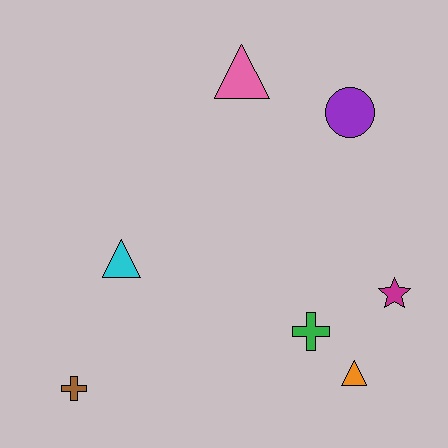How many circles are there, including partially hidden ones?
There is 1 circle.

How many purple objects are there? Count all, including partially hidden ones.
There is 1 purple object.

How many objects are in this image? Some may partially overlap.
There are 7 objects.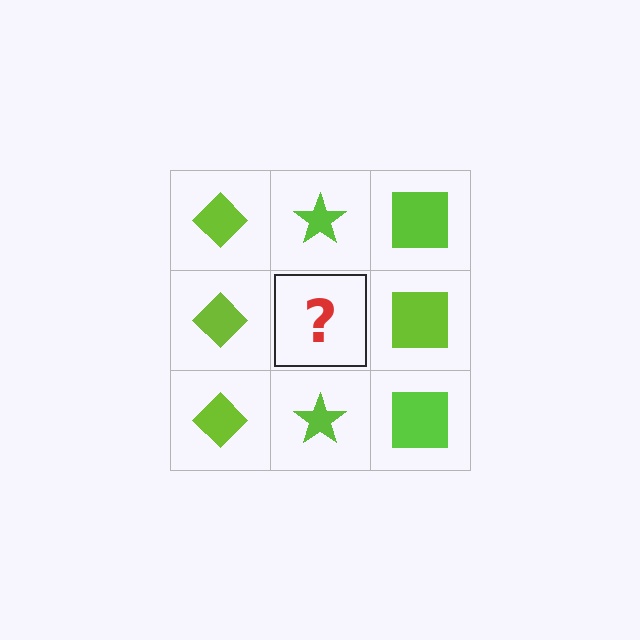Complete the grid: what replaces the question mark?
The question mark should be replaced with a lime star.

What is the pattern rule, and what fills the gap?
The rule is that each column has a consistent shape. The gap should be filled with a lime star.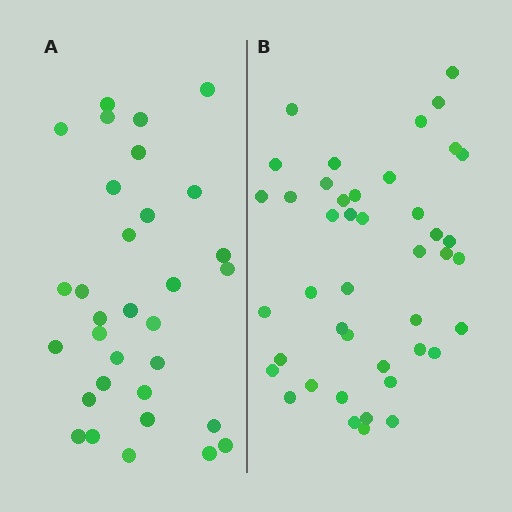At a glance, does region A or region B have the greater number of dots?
Region B (the right region) has more dots.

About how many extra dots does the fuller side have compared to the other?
Region B has roughly 12 or so more dots than region A.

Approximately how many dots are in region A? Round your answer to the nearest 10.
About 30 dots. (The exact count is 32, which rounds to 30.)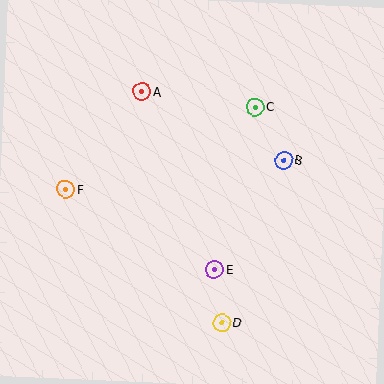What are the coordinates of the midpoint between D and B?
The midpoint between D and B is at (253, 241).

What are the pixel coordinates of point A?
Point A is at (142, 92).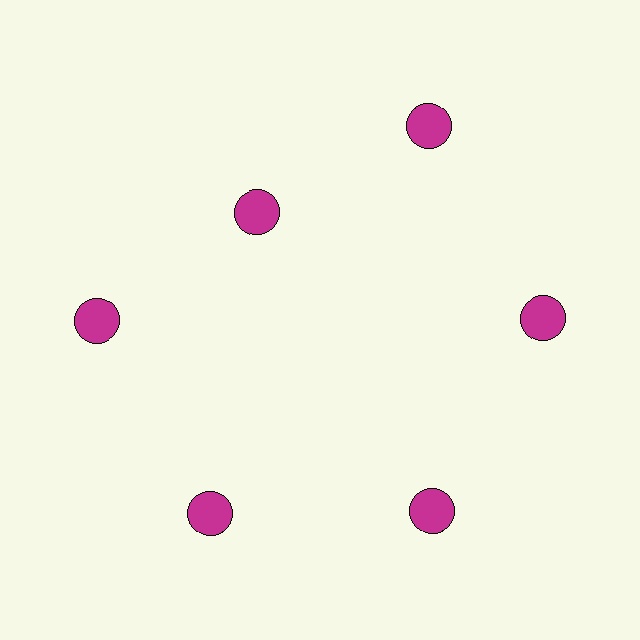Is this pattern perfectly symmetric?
No. The 6 magenta circles are arranged in a ring, but one element near the 11 o'clock position is pulled inward toward the center, breaking the 6-fold rotational symmetry.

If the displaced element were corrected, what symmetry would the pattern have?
It would have 6-fold rotational symmetry — the pattern would map onto itself every 60 degrees.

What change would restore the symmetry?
The symmetry would be restored by moving it outward, back onto the ring so that all 6 circles sit at equal angles and equal distance from the center.